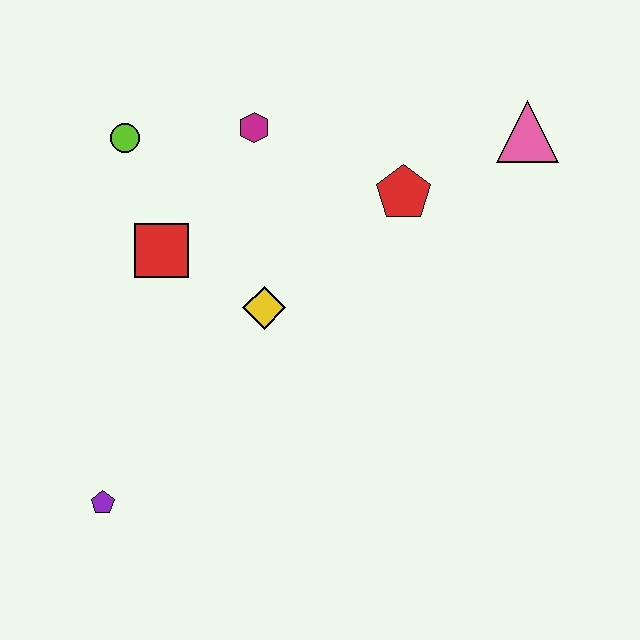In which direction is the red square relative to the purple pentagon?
The red square is above the purple pentagon.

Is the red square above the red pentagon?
No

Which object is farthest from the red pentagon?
The purple pentagon is farthest from the red pentagon.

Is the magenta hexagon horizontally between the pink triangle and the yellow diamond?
No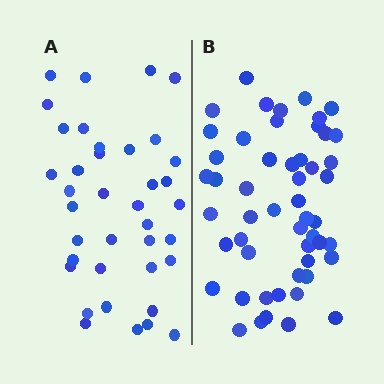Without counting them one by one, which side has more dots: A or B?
Region B (the right region) has more dots.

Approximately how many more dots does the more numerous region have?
Region B has approximately 15 more dots than region A.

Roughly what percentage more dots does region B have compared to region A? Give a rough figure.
About 35% more.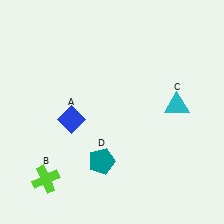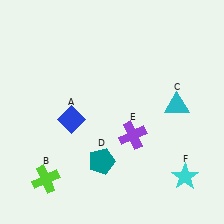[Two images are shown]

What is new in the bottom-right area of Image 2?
A cyan star (F) was added in the bottom-right area of Image 2.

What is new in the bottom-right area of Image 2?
A purple cross (E) was added in the bottom-right area of Image 2.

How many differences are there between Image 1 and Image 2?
There are 2 differences between the two images.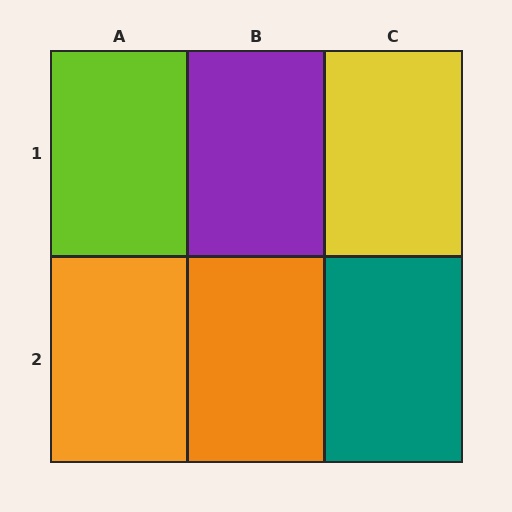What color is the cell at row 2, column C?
Teal.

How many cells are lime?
1 cell is lime.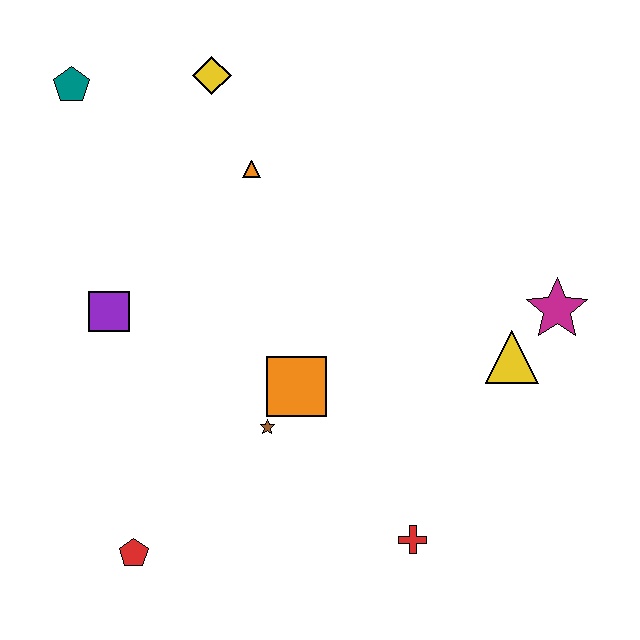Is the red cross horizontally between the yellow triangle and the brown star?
Yes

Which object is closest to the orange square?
The brown star is closest to the orange square.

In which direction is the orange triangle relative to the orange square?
The orange triangle is above the orange square.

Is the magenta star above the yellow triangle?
Yes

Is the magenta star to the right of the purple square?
Yes